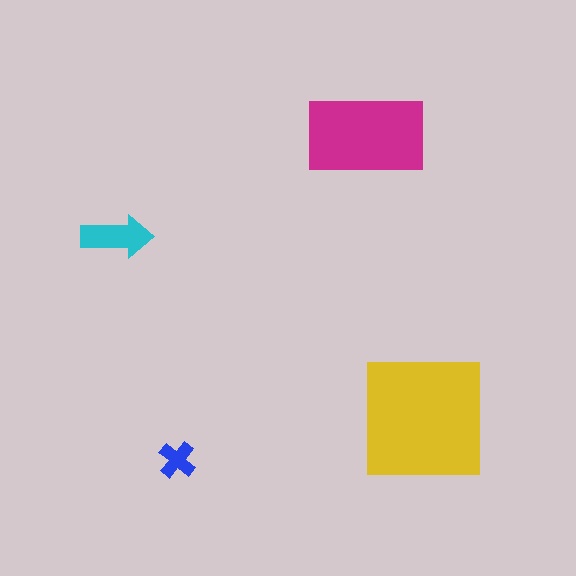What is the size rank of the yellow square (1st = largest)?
1st.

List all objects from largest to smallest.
The yellow square, the magenta rectangle, the cyan arrow, the blue cross.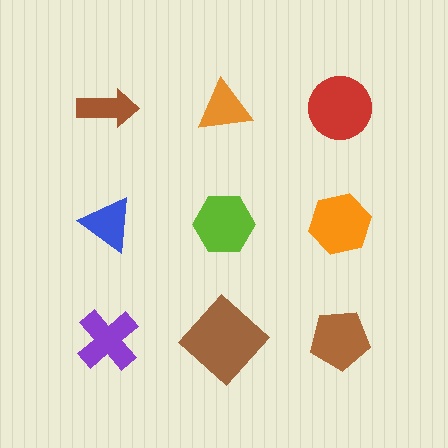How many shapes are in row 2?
3 shapes.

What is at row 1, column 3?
A red circle.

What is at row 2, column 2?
A lime hexagon.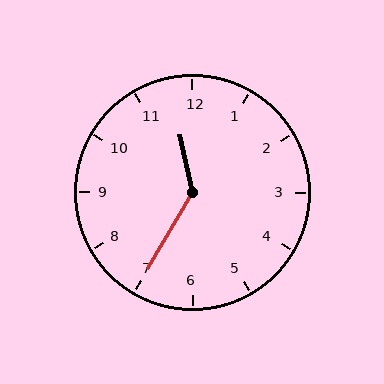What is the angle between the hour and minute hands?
Approximately 138 degrees.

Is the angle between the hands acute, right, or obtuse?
It is obtuse.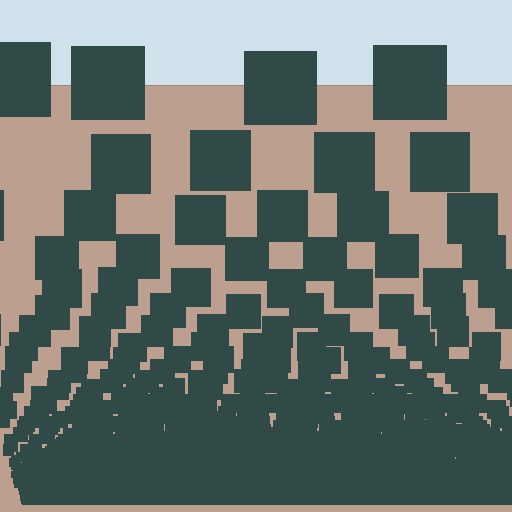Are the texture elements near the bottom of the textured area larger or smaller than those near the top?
Smaller. The gradient is inverted — elements near the bottom are smaller and denser.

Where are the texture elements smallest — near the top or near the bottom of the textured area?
Near the bottom.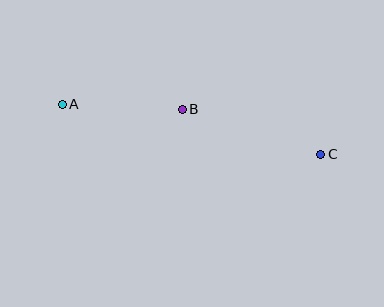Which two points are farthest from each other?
Points A and C are farthest from each other.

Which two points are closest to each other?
Points A and B are closest to each other.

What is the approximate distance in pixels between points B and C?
The distance between B and C is approximately 145 pixels.